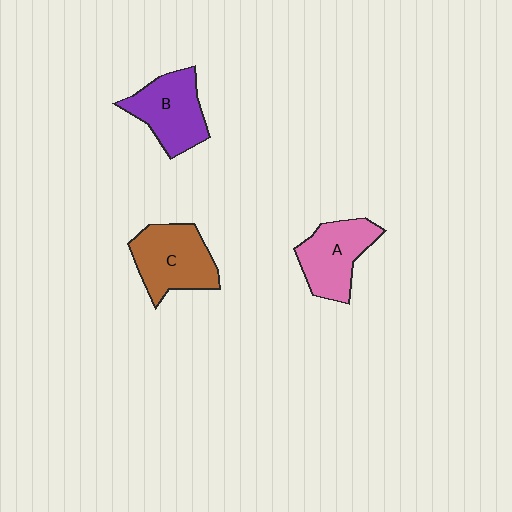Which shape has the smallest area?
Shape A (pink).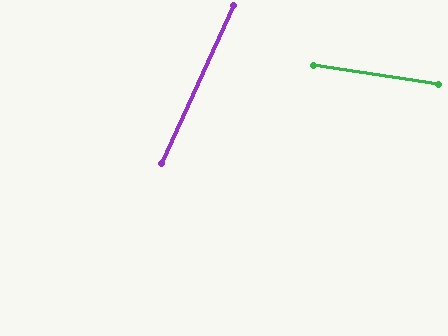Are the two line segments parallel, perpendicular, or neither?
Neither parallel nor perpendicular — they differ by about 74°.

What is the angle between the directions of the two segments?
Approximately 74 degrees.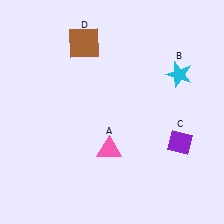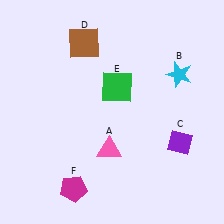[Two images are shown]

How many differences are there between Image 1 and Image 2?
There are 2 differences between the two images.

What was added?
A green square (E), a magenta pentagon (F) were added in Image 2.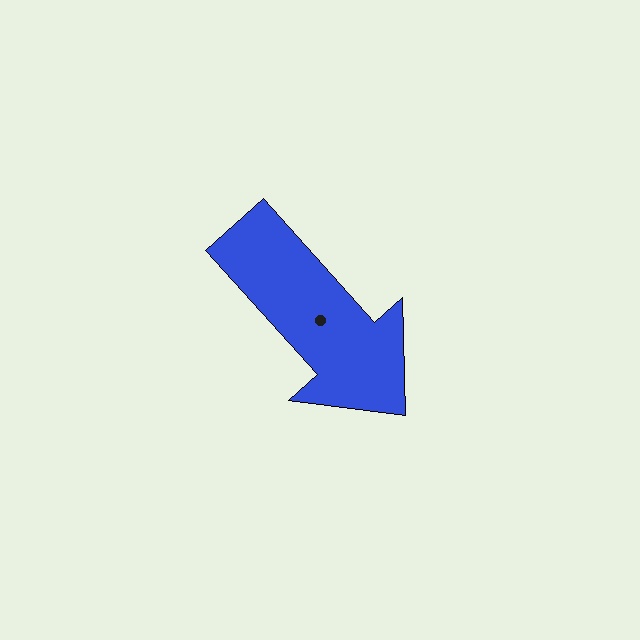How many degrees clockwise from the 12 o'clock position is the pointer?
Approximately 138 degrees.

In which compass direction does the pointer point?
Southeast.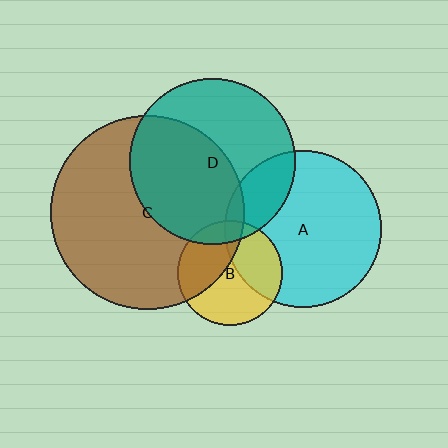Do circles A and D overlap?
Yes.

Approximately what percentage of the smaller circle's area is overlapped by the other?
Approximately 20%.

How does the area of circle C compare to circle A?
Approximately 1.5 times.